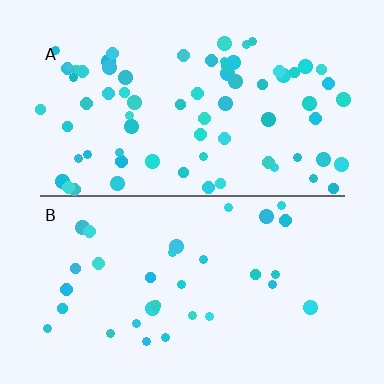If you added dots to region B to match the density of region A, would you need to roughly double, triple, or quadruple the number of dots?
Approximately double.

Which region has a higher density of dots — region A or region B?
A (the top).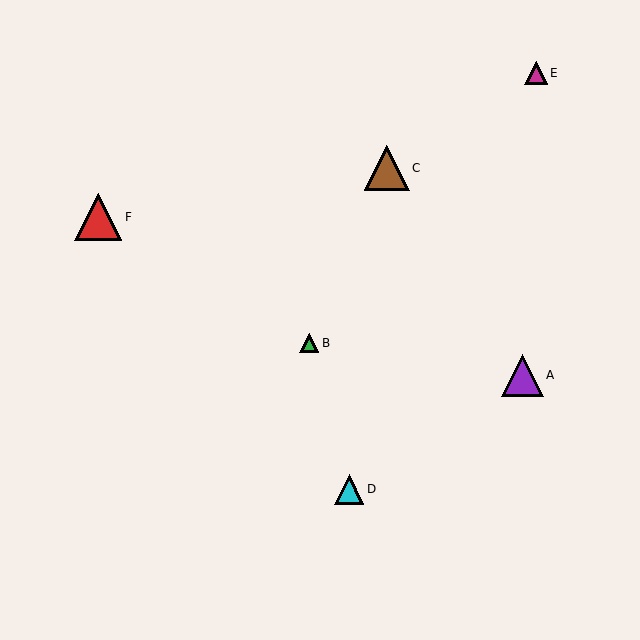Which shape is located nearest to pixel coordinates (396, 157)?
The brown triangle (labeled C) at (387, 168) is nearest to that location.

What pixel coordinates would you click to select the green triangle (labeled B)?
Click at (309, 343) to select the green triangle B.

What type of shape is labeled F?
Shape F is a red triangle.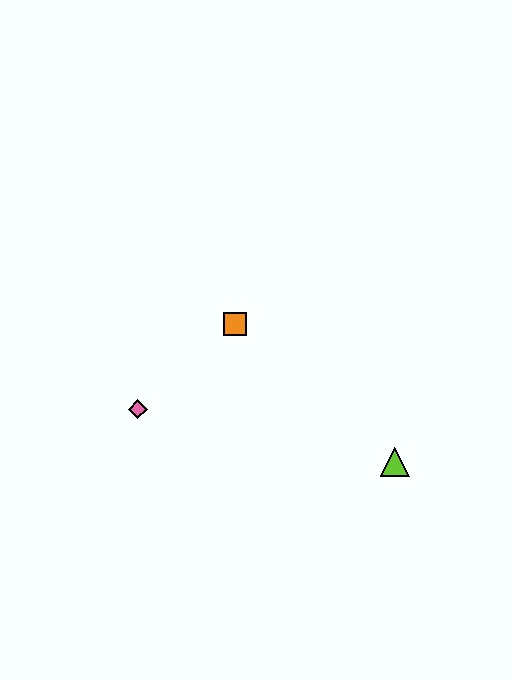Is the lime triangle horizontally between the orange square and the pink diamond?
No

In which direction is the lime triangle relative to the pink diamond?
The lime triangle is to the right of the pink diamond.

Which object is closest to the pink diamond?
The orange square is closest to the pink diamond.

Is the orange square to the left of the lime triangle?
Yes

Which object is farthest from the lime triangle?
The pink diamond is farthest from the lime triangle.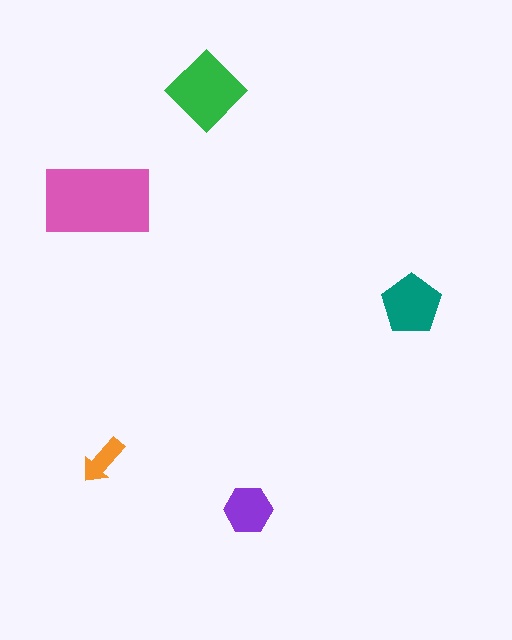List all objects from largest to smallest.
The pink rectangle, the green diamond, the teal pentagon, the purple hexagon, the orange arrow.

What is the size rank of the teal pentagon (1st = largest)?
3rd.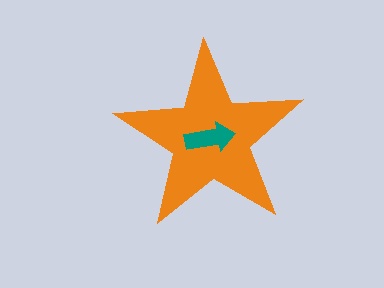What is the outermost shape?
The orange star.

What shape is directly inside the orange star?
The teal arrow.